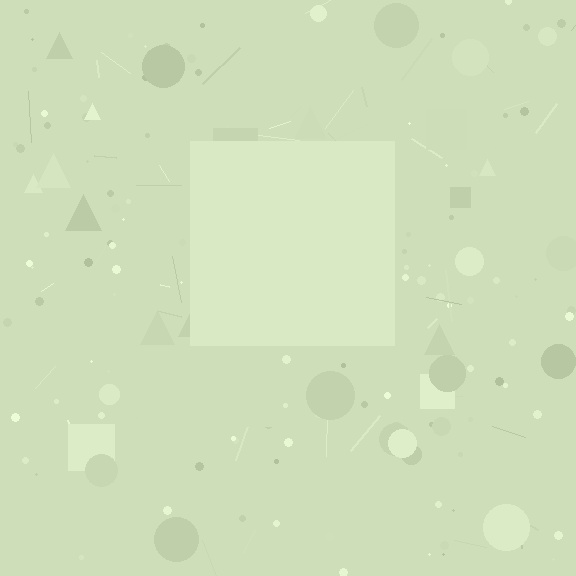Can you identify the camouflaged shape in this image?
The camouflaged shape is a square.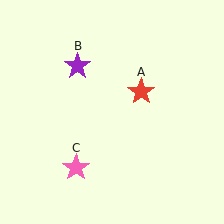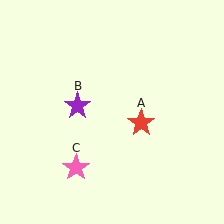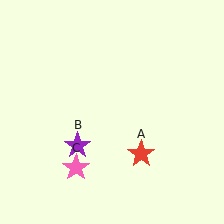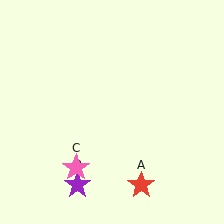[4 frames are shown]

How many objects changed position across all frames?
2 objects changed position: red star (object A), purple star (object B).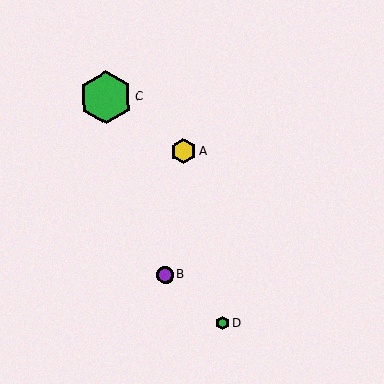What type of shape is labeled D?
Shape D is a green hexagon.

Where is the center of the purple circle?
The center of the purple circle is at (165, 274).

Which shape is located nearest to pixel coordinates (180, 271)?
The purple circle (labeled B) at (165, 274) is nearest to that location.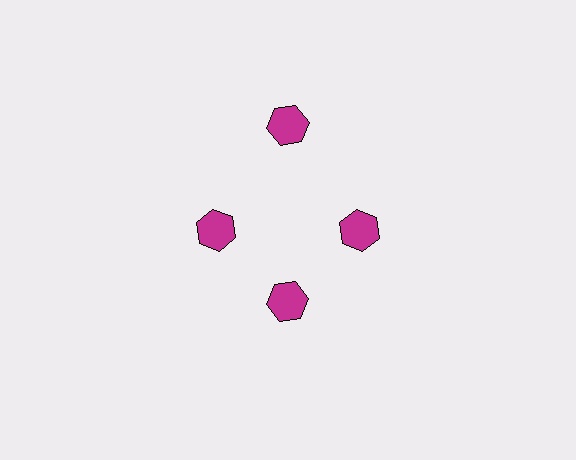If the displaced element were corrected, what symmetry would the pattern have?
It would have 4-fold rotational symmetry — the pattern would map onto itself every 90 degrees.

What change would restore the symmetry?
The symmetry would be restored by moving it inward, back onto the ring so that all 4 hexagons sit at equal angles and equal distance from the center.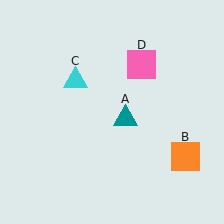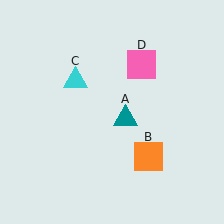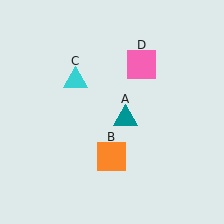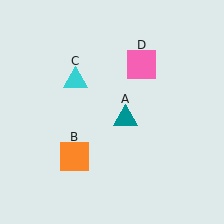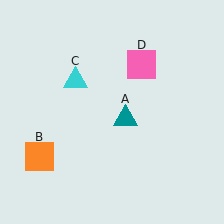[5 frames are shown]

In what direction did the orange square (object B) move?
The orange square (object B) moved left.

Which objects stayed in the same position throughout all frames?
Teal triangle (object A) and cyan triangle (object C) and pink square (object D) remained stationary.